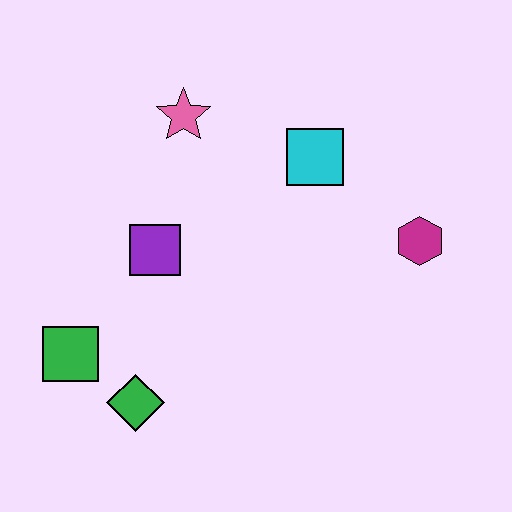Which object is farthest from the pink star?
The green diamond is farthest from the pink star.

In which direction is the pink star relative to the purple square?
The pink star is above the purple square.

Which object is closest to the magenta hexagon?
The cyan square is closest to the magenta hexagon.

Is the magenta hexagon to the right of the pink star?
Yes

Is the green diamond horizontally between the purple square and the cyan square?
No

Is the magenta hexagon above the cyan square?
No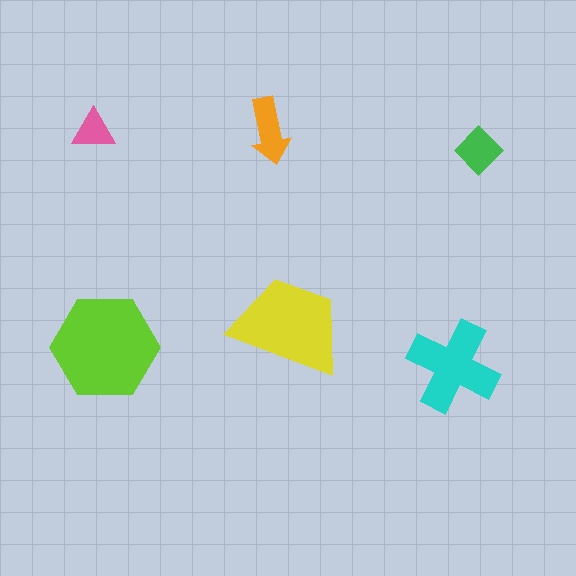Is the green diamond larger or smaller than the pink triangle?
Larger.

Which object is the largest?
The lime hexagon.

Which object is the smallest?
The pink triangle.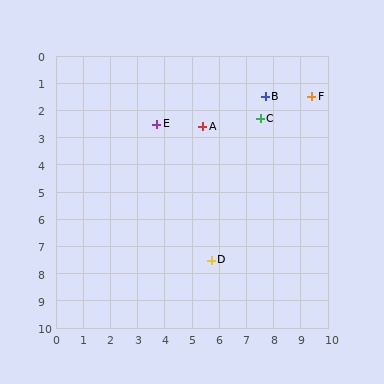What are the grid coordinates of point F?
Point F is at approximately (9.4, 1.5).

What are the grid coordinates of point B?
Point B is at approximately (7.7, 1.5).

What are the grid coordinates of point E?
Point E is at approximately (3.7, 2.5).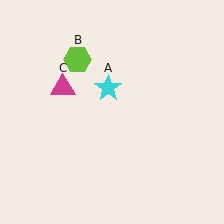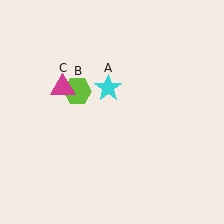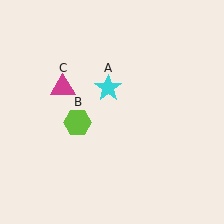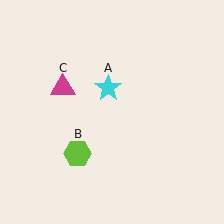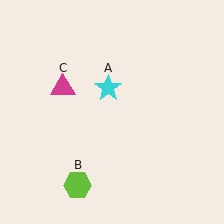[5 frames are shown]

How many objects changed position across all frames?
1 object changed position: lime hexagon (object B).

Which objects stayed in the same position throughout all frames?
Cyan star (object A) and magenta triangle (object C) remained stationary.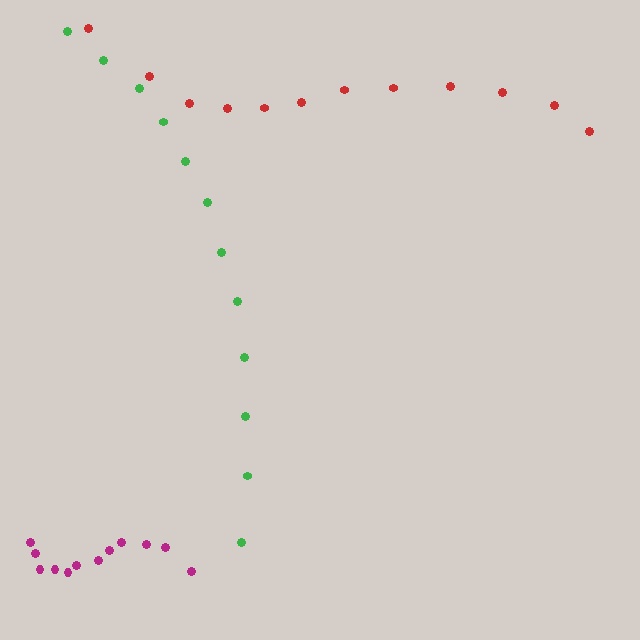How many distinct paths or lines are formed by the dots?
There are 3 distinct paths.